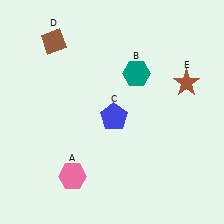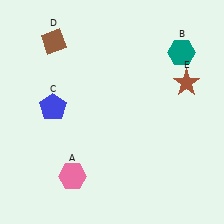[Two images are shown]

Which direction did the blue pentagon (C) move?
The blue pentagon (C) moved left.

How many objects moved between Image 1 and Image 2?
2 objects moved between the two images.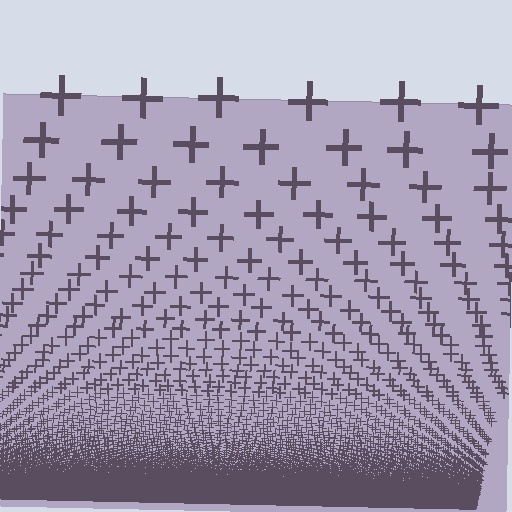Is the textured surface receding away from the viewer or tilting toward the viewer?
The surface appears to tilt toward the viewer. Texture elements get larger and sparser toward the top.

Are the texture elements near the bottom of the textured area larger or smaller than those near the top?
Smaller. The gradient is inverted — elements near the bottom are smaller and denser.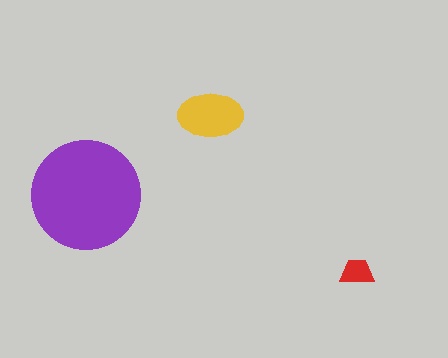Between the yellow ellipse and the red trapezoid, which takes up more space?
The yellow ellipse.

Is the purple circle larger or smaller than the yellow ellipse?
Larger.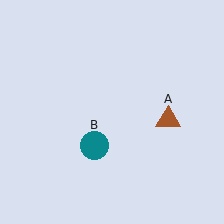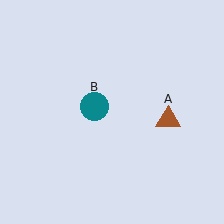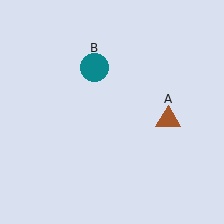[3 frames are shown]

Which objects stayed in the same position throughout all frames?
Brown triangle (object A) remained stationary.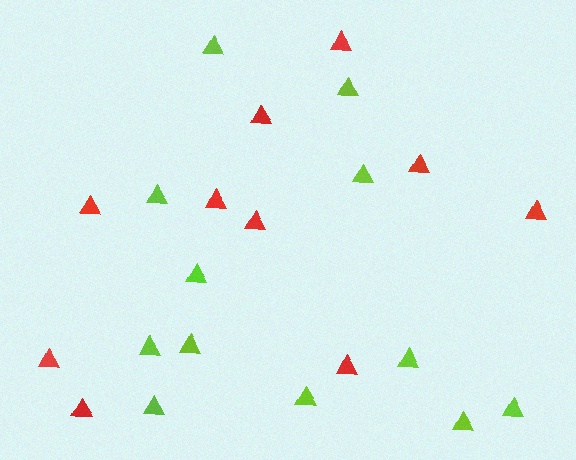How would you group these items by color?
There are 2 groups: one group of red triangles (10) and one group of lime triangles (12).